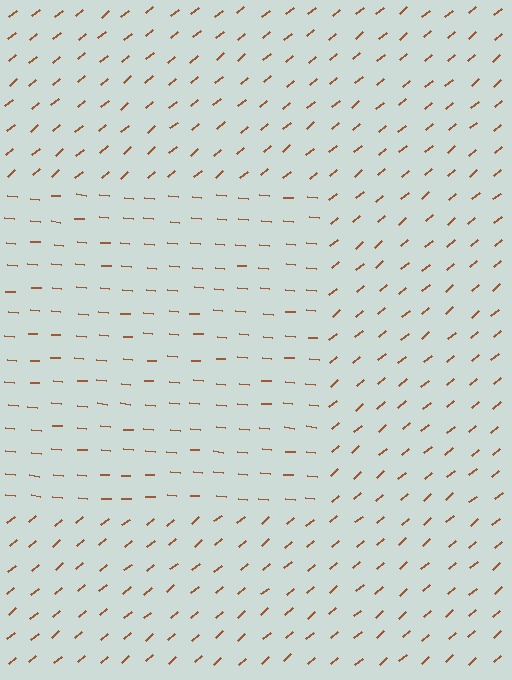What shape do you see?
I see a rectangle.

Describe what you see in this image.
The image is filled with small brown line segments. A rectangle region in the image has lines oriented differently from the surrounding lines, creating a visible texture boundary.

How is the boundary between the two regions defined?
The boundary is defined purely by a change in line orientation (approximately 45 degrees difference). All lines are the same color and thickness.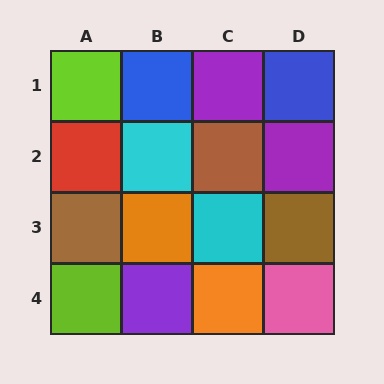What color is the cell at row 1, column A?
Lime.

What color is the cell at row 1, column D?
Blue.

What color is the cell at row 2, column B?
Cyan.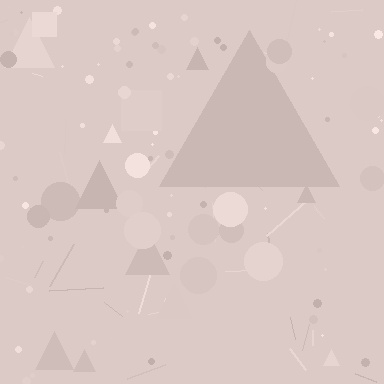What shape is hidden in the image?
A triangle is hidden in the image.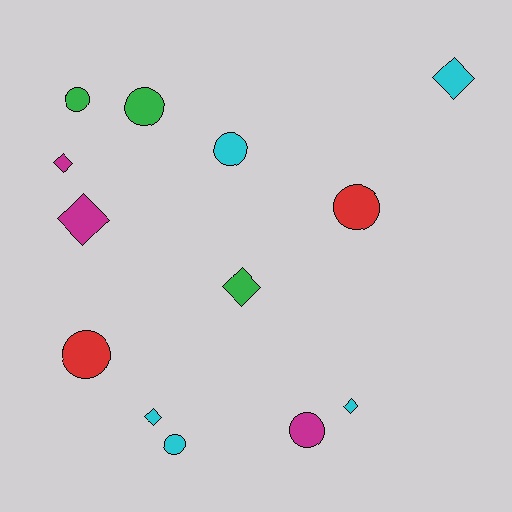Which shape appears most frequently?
Circle, with 7 objects.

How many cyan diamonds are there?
There are 3 cyan diamonds.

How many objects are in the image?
There are 13 objects.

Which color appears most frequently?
Cyan, with 5 objects.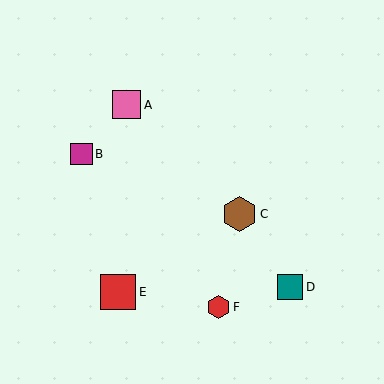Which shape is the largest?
The red square (labeled E) is the largest.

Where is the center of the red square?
The center of the red square is at (118, 292).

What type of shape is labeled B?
Shape B is a magenta square.